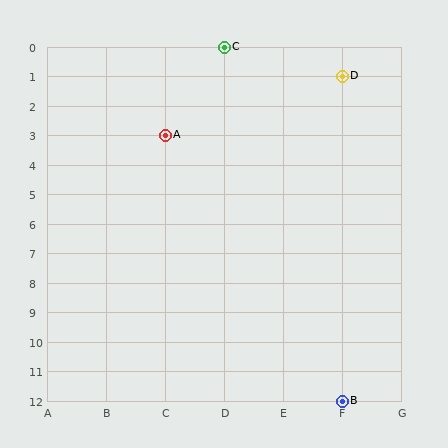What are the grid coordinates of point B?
Point B is at grid coordinates (F, 12).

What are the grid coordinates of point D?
Point D is at grid coordinates (F, 1).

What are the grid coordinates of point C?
Point C is at grid coordinates (D, 0).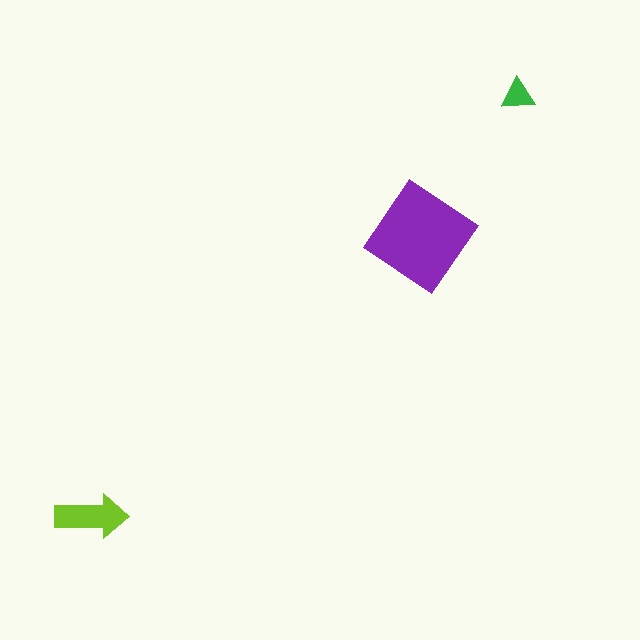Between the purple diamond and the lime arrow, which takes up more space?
The purple diamond.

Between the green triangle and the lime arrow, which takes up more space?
The lime arrow.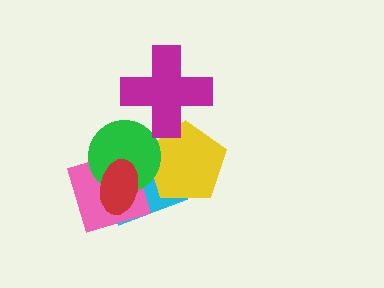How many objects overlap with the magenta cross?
1 object overlaps with the magenta cross.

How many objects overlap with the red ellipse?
3 objects overlap with the red ellipse.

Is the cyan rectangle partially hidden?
Yes, it is partially covered by another shape.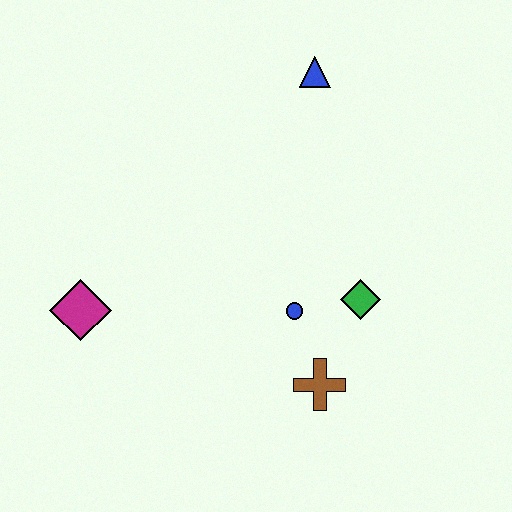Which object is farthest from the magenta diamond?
The blue triangle is farthest from the magenta diamond.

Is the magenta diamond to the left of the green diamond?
Yes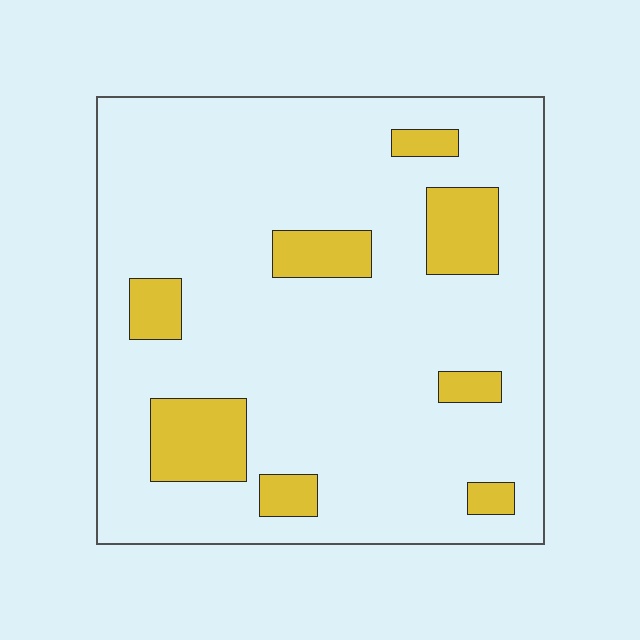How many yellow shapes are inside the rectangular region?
8.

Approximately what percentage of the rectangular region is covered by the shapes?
Approximately 15%.